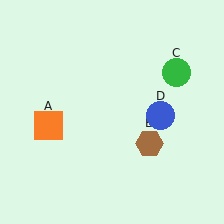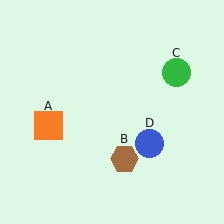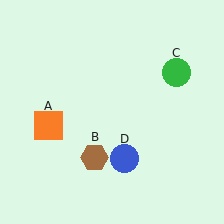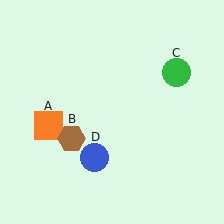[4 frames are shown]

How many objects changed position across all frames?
2 objects changed position: brown hexagon (object B), blue circle (object D).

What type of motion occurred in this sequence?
The brown hexagon (object B), blue circle (object D) rotated clockwise around the center of the scene.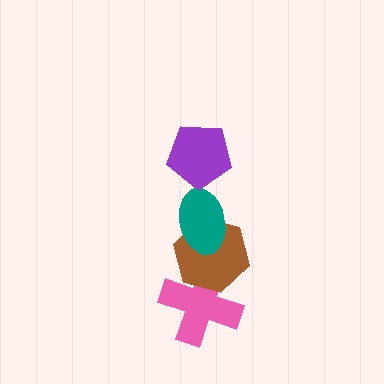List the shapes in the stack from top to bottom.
From top to bottom: the purple pentagon, the teal ellipse, the brown hexagon, the pink cross.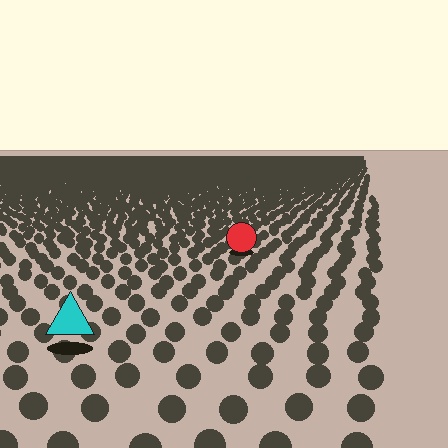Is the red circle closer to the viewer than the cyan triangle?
No. The cyan triangle is closer — you can tell from the texture gradient: the ground texture is coarser near it.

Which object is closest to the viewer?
The cyan triangle is closest. The texture marks near it are larger and more spread out.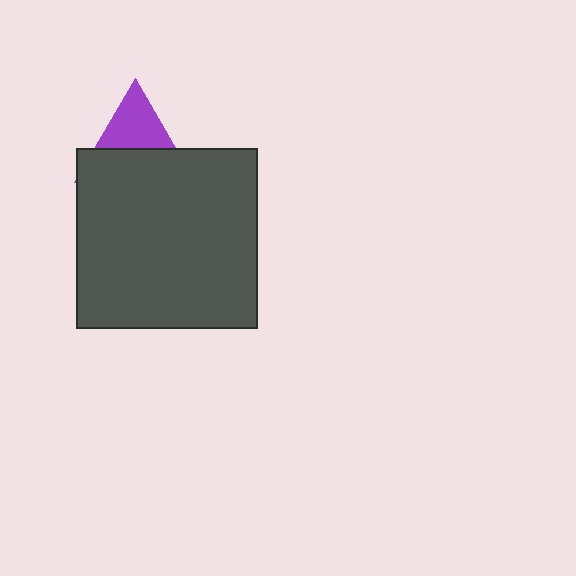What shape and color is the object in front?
The object in front is a dark gray square.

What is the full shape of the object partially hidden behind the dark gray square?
The partially hidden object is a purple triangle.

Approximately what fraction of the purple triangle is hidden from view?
Roughly 56% of the purple triangle is hidden behind the dark gray square.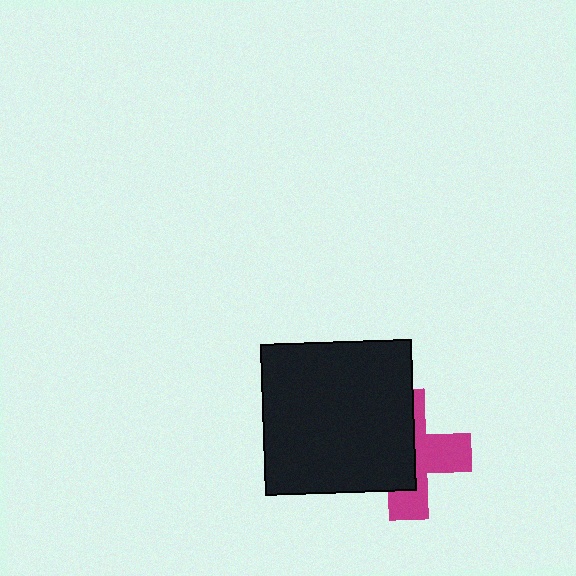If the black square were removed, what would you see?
You would see the complete magenta cross.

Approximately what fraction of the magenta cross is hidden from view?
Roughly 53% of the magenta cross is hidden behind the black square.